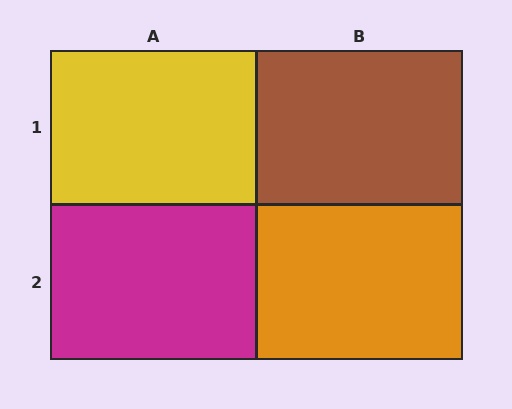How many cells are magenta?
1 cell is magenta.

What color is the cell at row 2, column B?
Orange.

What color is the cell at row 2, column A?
Magenta.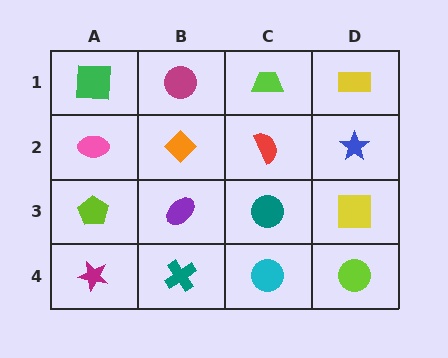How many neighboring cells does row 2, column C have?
4.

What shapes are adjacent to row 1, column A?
A pink ellipse (row 2, column A), a magenta circle (row 1, column B).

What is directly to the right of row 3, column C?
A yellow square.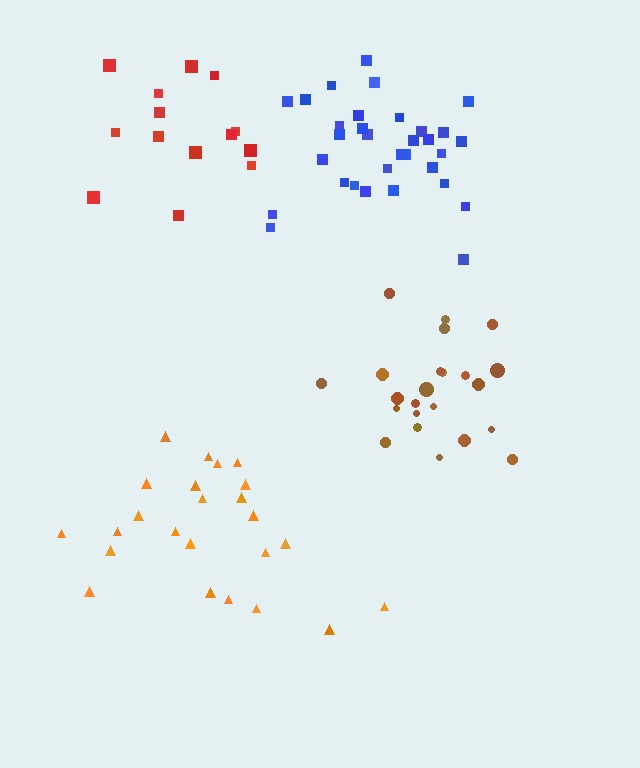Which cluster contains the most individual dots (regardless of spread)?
Blue (32).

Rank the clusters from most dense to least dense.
brown, blue, orange, red.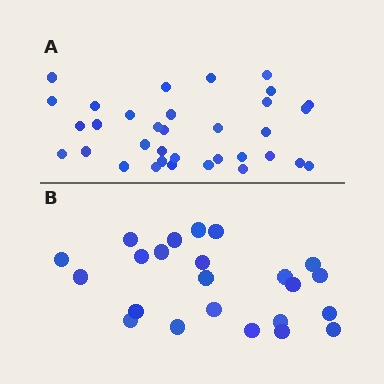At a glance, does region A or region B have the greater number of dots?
Region A (the top region) has more dots.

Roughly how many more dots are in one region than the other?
Region A has roughly 12 or so more dots than region B.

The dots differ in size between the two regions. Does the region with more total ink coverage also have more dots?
No. Region B has more total ink coverage because its dots are larger, but region A actually contains more individual dots. Total area can be misleading — the number of items is what matters here.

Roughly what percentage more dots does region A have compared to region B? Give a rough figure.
About 50% more.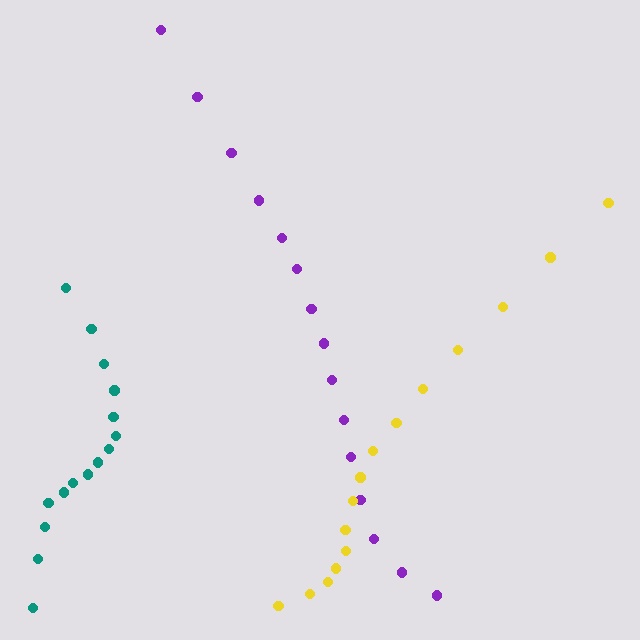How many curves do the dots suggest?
There are 3 distinct paths.